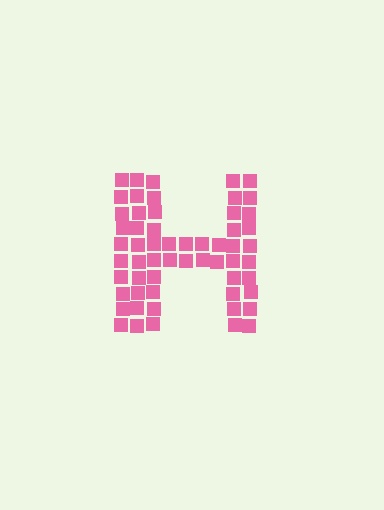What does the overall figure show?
The overall figure shows the letter H.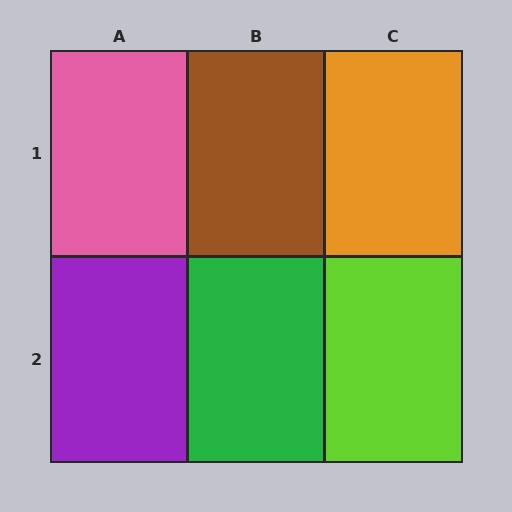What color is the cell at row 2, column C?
Lime.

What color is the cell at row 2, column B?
Green.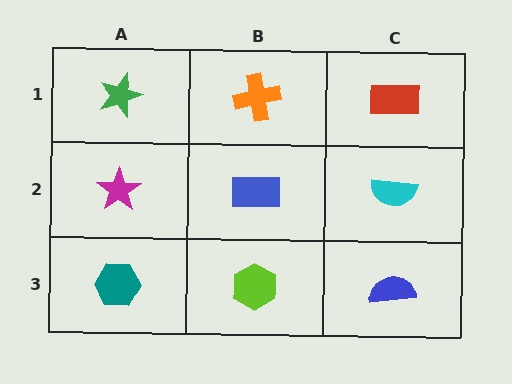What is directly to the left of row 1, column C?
An orange cross.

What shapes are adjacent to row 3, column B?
A blue rectangle (row 2, column B), a teal hexagon (row 3, column A), a blue semicircle (row 3, column C).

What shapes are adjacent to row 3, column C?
A cyan semicircle (row 2, column C), a lime hexagon (row 3, column B).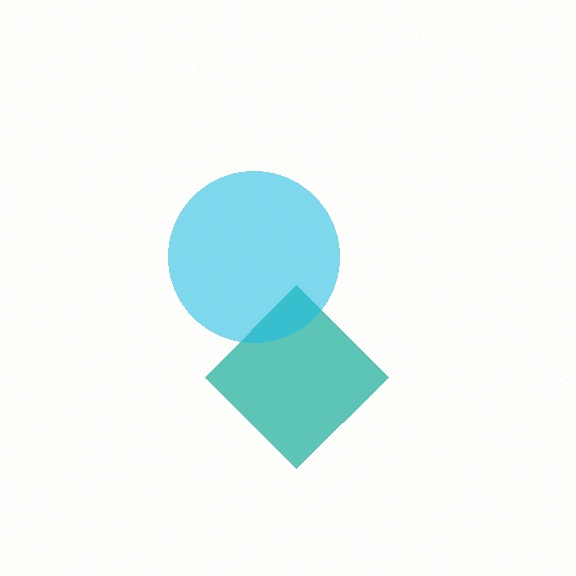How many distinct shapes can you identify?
There are 2 distinct shapes: a teal diamond, a cyan circle.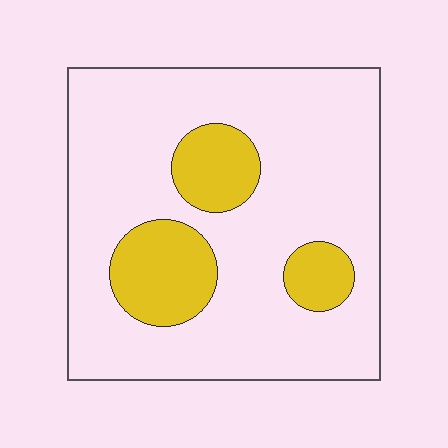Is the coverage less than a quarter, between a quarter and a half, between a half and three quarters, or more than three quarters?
Less than a quarter.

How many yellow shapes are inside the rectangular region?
3.